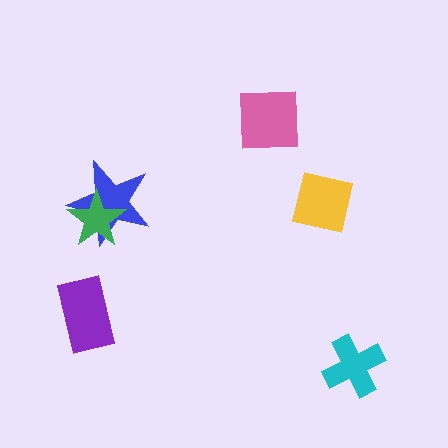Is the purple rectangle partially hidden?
No, no other shape covers it.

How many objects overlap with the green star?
1 object overlaps with the green star.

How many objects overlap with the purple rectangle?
0 objects overlap with the purple rectangle.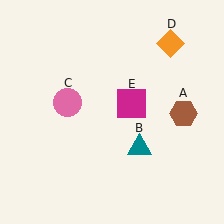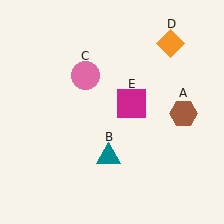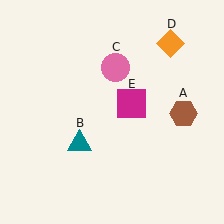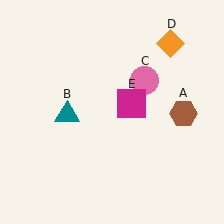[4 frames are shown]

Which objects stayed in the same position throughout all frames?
Brown hexagon (object A) and orange diamond (object D) and magenta square (object E) remained stationary.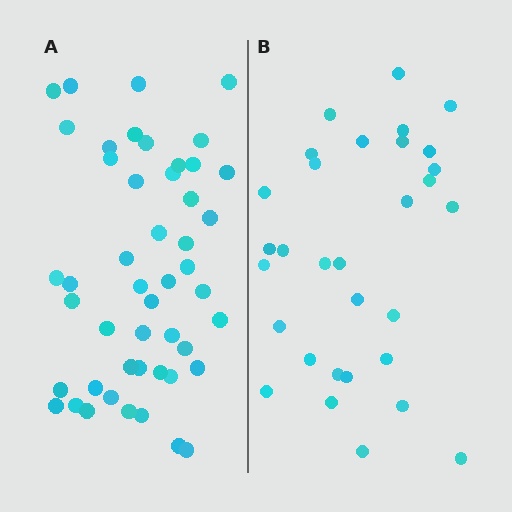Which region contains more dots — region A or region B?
Region A (the left region) has more dots.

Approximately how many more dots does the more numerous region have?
Region A has approximately 15 more dots than region B.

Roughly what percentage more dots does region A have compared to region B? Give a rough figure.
About 55% more.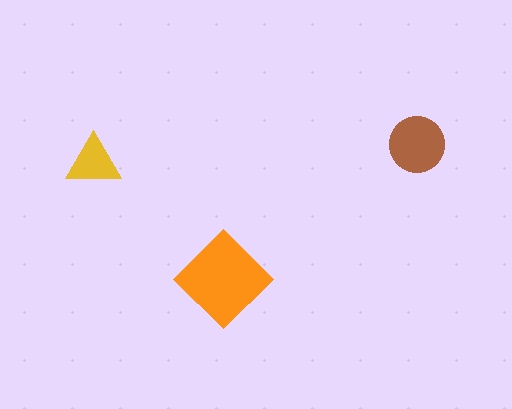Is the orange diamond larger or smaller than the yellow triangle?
Larger.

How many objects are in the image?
There are 3 objects in the image.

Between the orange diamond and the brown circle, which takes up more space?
The orange diamond.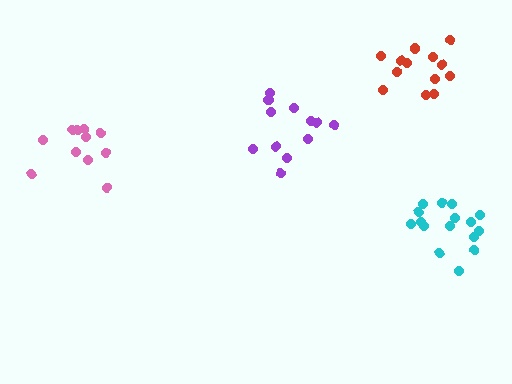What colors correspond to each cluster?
The clusters are colored: pink, purple, cyan, red.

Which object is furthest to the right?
The cyan cluster is rightmost.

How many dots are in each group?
Group 1: 11 dots, Group 2: 12 dots, Group 3: 16 dots, Group 4: 13 dots (52 total).